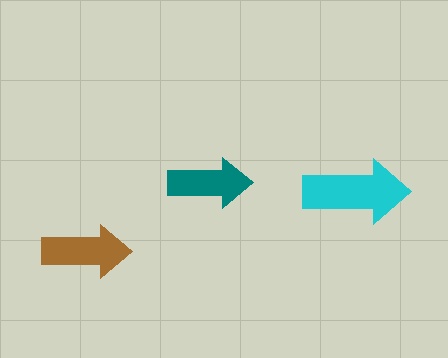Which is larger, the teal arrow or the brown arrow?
The brown one.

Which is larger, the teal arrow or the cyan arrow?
The cyan one.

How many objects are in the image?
There are 3 objects in the image.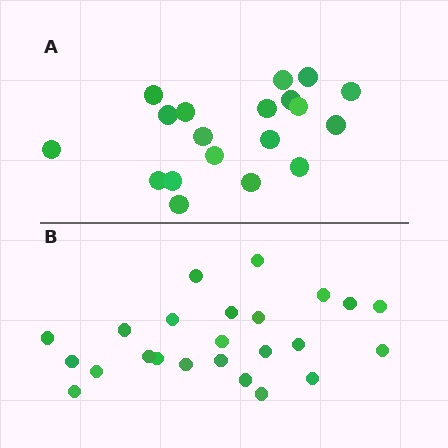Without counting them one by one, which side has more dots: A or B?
Region B (the bottom region) has more dots.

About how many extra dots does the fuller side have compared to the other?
Region B has about 5 more dots than region A.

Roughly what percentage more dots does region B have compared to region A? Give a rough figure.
About 25% more.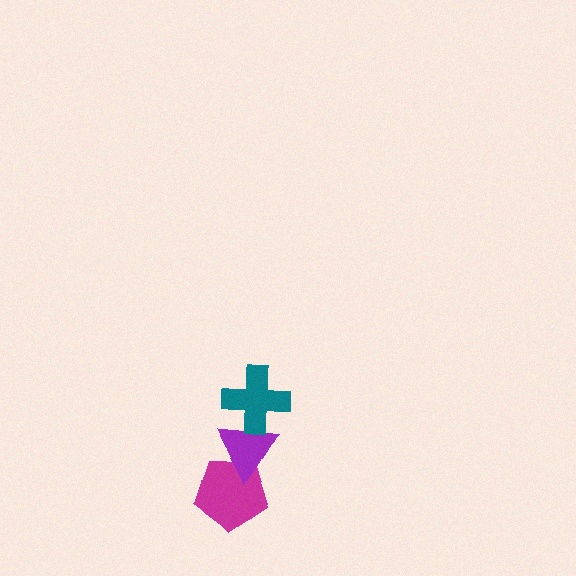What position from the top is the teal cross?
The teal cross is 1st from the top.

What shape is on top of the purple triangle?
The teal cross is on top of the purple triangle.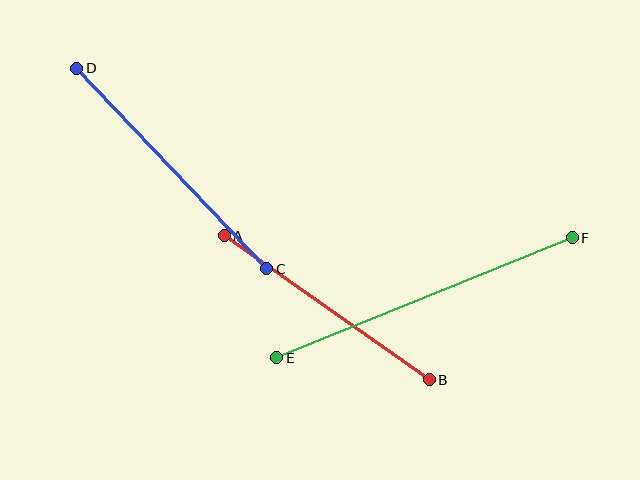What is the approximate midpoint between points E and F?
The midpoint is at approximately (424, 298) pixels.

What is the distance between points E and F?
The distance is approximately 319 pixels.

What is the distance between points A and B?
The distance is approximately 251 pixels.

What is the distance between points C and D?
The distance is approximately 276 pixels.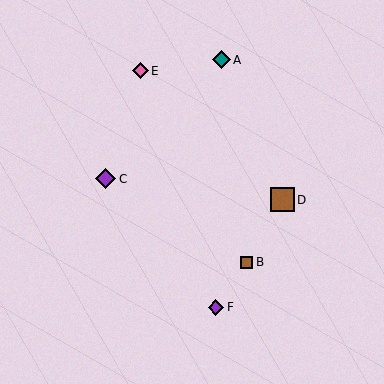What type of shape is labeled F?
Shape F is a purple diamond.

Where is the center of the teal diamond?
The center of the teal diamond is at (221, 60).